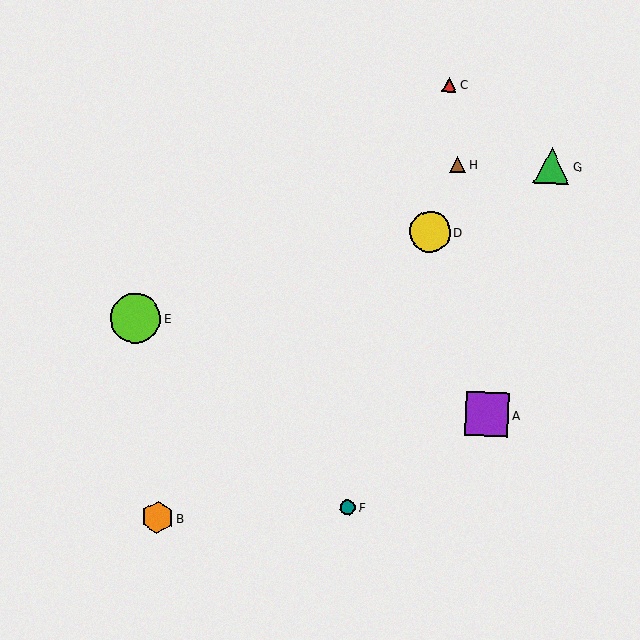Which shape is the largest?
The lime circle (labeled E) is the largest.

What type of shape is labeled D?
Shape D is a yellow circle.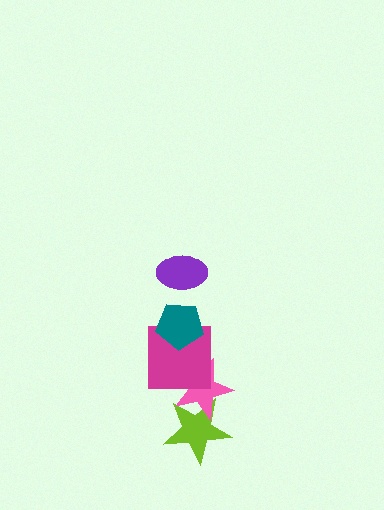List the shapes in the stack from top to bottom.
From top to bottom: the purple ellipse, the teal pentagon, the magenta square, the pink star, the lime star.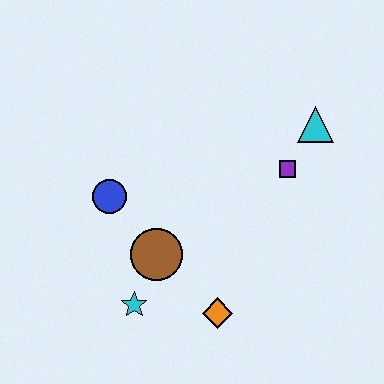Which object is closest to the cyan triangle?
The purple square is closest to the cyan triangle.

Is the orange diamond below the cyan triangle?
Yes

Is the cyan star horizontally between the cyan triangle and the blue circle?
Yes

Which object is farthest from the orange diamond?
The cyan triangle is farthest from the orange diamond.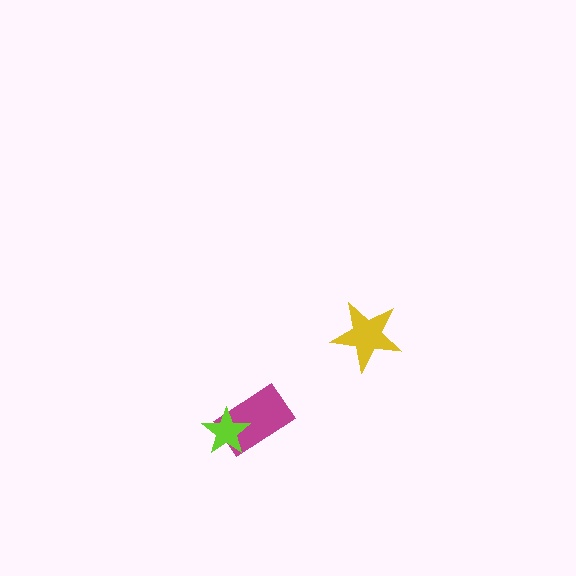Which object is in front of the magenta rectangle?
The lime star is in front of the magenta rectangle.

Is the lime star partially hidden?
No, no other shape covers it.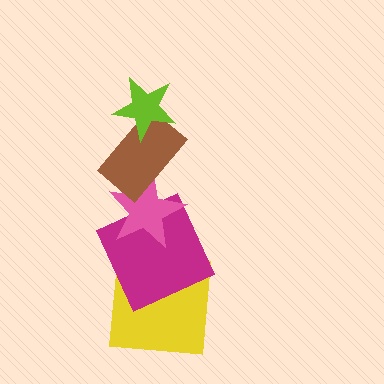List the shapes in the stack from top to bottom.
From top to bottom: the lime star, the brown rectangle, the pink star, the magenta square, the yellow square.